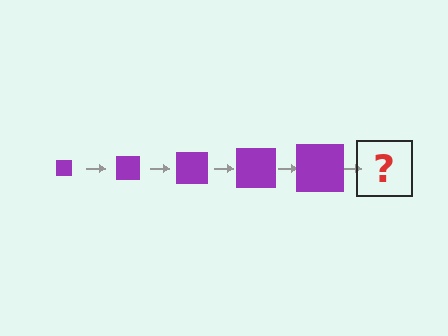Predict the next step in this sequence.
The next step is a purple square, larger than the previous one.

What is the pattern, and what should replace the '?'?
The pattern is that the square gets progressively larger each step. The '?' should be a purple square, larger than the previous one.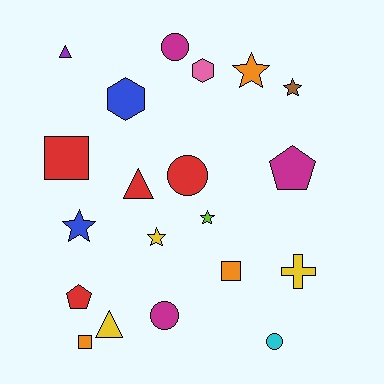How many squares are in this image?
There are 3 squares.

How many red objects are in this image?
There are 4 red objects.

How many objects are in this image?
There are 20 objects.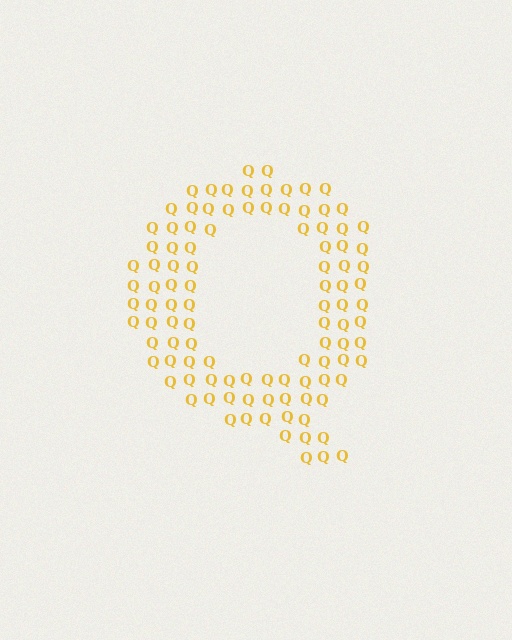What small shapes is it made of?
It is made of small letter Q's.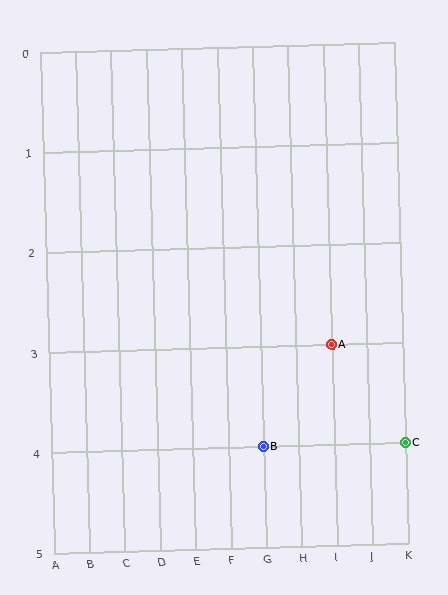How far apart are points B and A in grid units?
Points B and A are 2 columns and 1 row apart (about 2.2 grid units diagonally).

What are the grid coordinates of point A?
Point A is at grid coordinates (I, 3).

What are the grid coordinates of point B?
Point B is at grid coordinates (G, 4).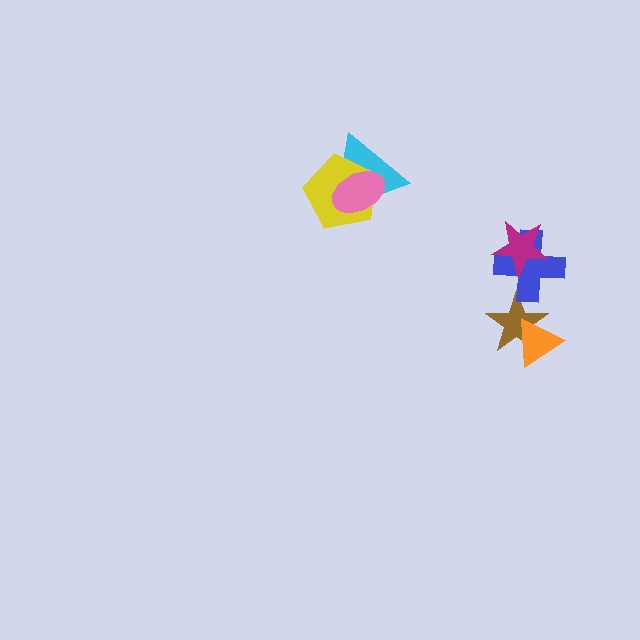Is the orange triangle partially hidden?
No, no other shape covers it.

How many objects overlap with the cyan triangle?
2 objects overlap with the cyan triangle.